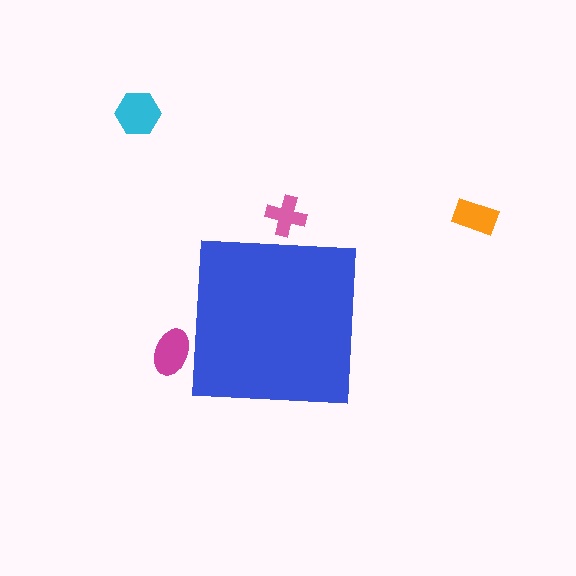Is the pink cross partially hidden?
Yes, the pink cross is partially hidden behind the blue square.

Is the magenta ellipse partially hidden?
Yes, the magenta ellipse is partially hidden behind the blue square.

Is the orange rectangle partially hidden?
No, the orange rectangle is fully visible.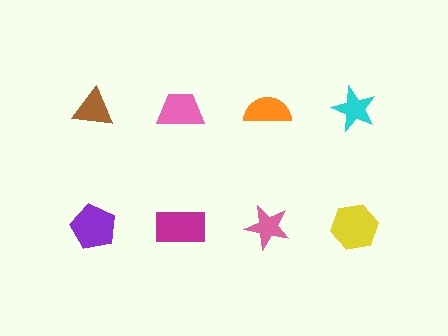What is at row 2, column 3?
A pink star.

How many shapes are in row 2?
4 shapes.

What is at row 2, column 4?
A yellow hexagon.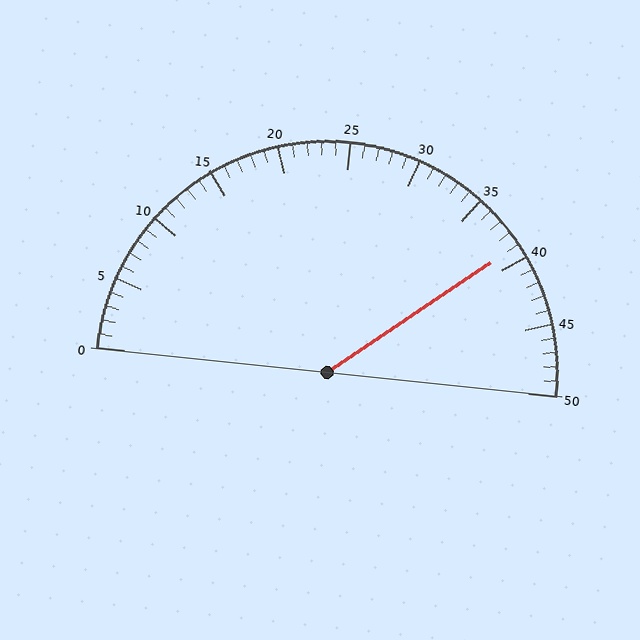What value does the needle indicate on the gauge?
The needle indicates approximately 39.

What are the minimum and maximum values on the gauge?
The gauge ranges from 0 to 50.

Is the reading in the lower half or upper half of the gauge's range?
The reading is in the upper half of the range (0 to 50).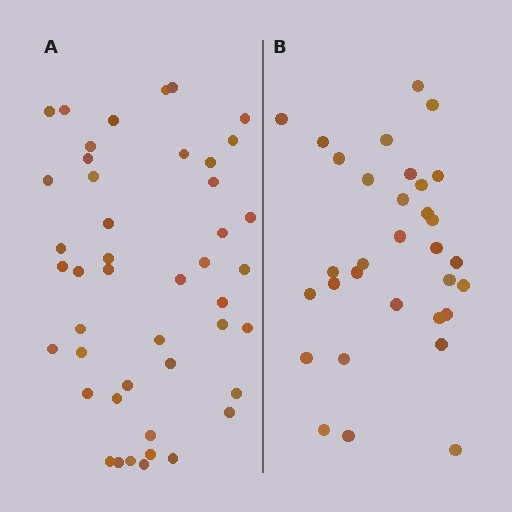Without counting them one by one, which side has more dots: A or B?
Region A (the left region) has more dots.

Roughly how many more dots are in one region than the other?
Region A has approximately 15 more dots than region B.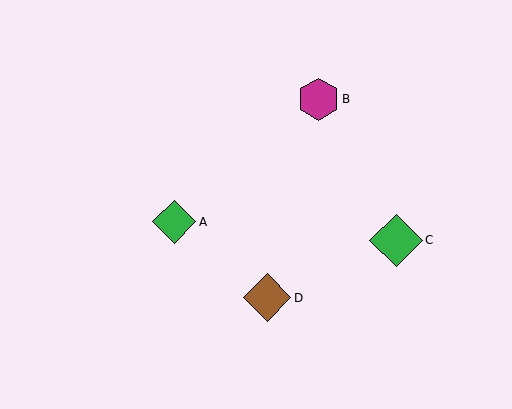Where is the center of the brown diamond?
The center of the brown diamond is at (267, 298).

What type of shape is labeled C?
Shape C is a green diamond.